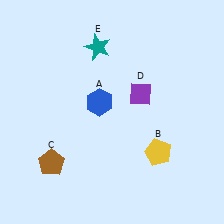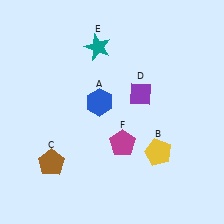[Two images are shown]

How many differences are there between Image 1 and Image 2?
There is 1 difference between the two images.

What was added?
A magenta pentagon (F) was added in Image 2.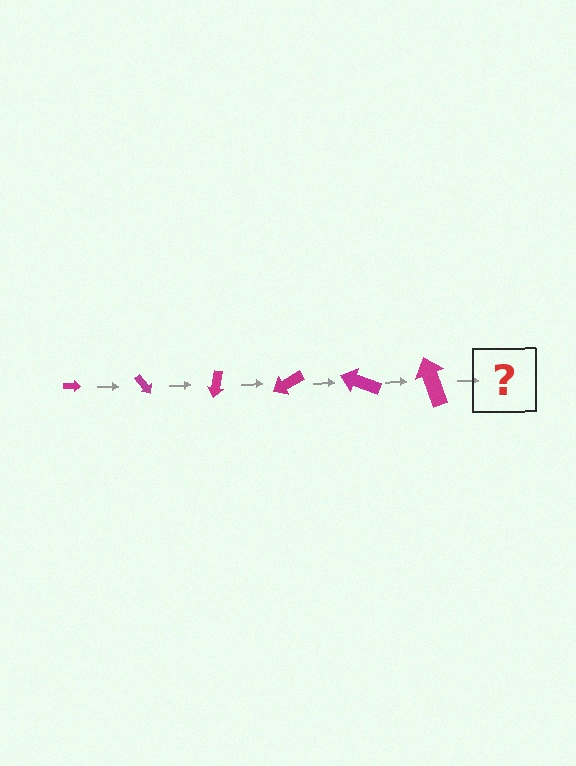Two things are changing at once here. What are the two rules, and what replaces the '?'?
The two rules are that the arrow grows larger each step and it rotates 50 degrees each step. The '?' should be an arrow, larger than the previous one and rotated 300 degrees from the start.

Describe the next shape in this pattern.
It should be an arrow, larger than the previous one and rotated 300 degrees from the start.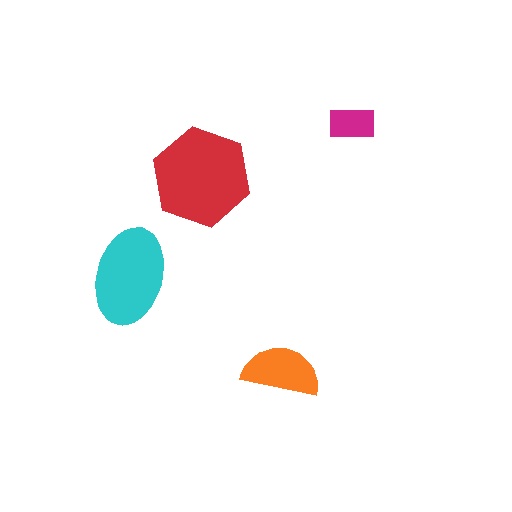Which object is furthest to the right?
The magenta rectangle is rightmost.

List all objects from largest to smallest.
The red hexagon, the cyan ellipse, the orange semicircle, the magenta rectangle.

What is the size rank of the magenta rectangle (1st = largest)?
4th.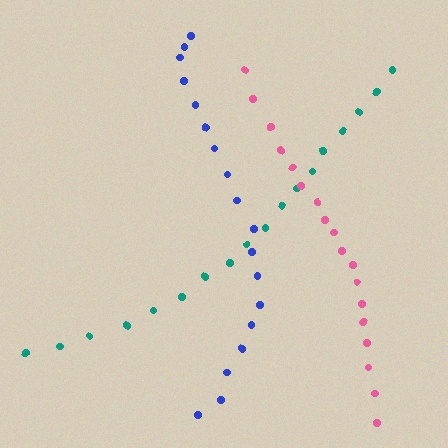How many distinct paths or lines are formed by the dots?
There are 3 distinct paths.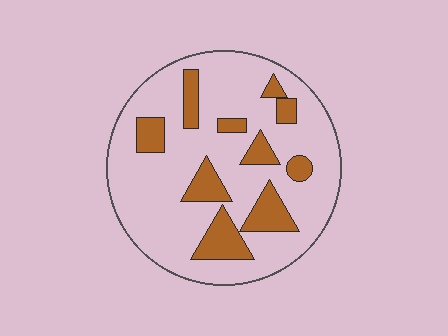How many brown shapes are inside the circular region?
10.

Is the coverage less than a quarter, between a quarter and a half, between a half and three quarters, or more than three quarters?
Less than a quarter.